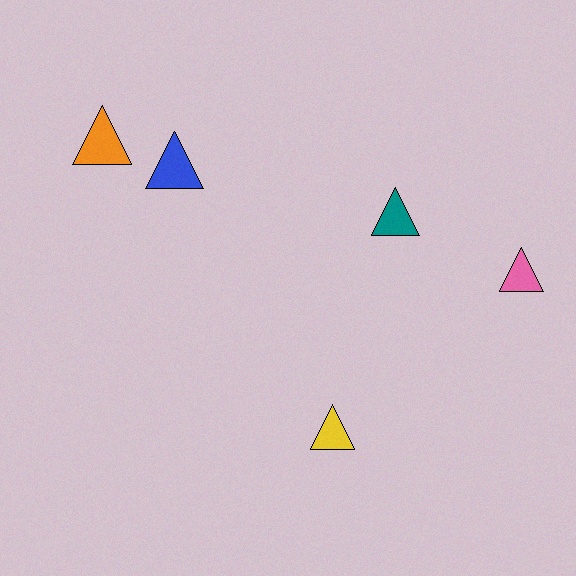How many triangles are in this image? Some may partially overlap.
There are 5 triangles.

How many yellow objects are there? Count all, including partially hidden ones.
There is 1 yellow object.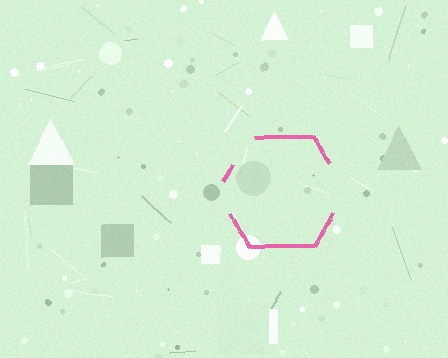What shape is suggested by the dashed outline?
The dashed outline suggests a hexagon.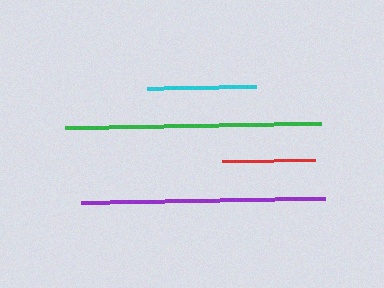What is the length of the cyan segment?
The cyan segment is approximately 109 pixels long.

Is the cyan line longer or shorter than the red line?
The cyan line is longer than the red line.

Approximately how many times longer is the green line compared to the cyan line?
The green line is approximately 2.4 times the length of the cyan line.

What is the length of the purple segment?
The purple segment is approximately 244 pixels long.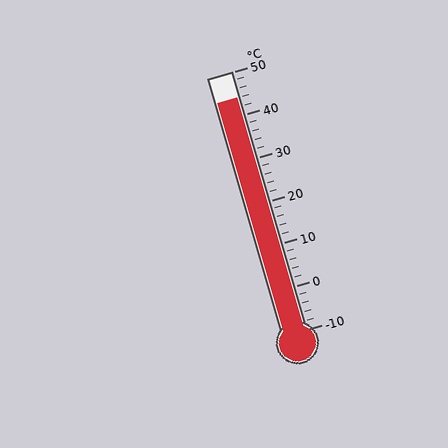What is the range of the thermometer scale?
The thermometer scale ranges from -10°C to 50°C.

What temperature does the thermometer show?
The thermometer shows approximately 44°C.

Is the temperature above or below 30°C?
The temperature is above 30°C.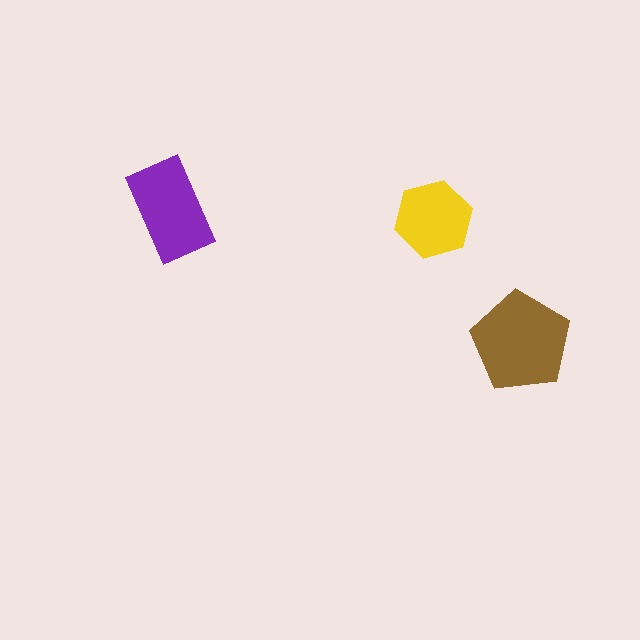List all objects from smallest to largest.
The yellow hexagon, the purple rectangle, the brown pentagon.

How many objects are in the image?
There are 3 objects in the image.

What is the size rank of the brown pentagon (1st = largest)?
1st.